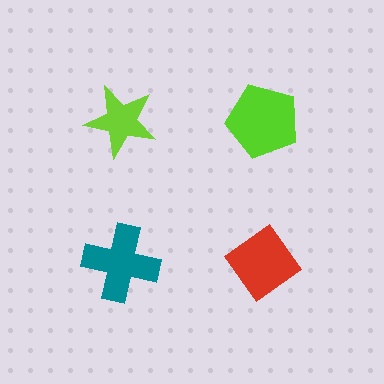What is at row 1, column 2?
A lime pentagon.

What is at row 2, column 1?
A teal cross.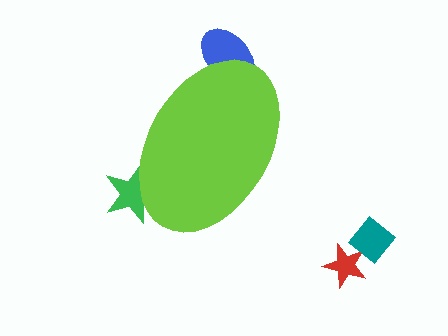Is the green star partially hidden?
Yes, the green star is partially hidden behind the lime ellipse.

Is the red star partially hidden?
No, the red star is fully visible.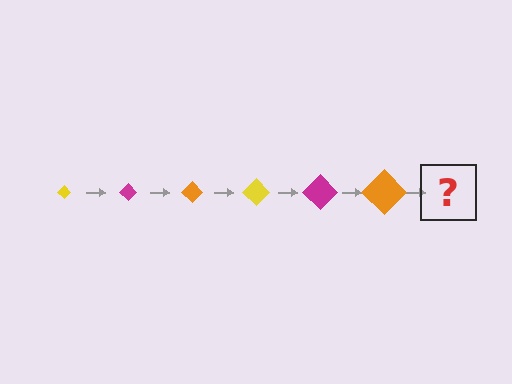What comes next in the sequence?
The next element should be a yellow diamond, larger than the previous one.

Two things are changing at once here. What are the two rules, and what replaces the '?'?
The two rules are that the diamond grows larger each step and the color cycles through yellow, magenta, and orange. The '?' should be a yellow diamond, larger than the previous one.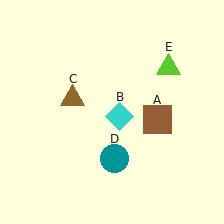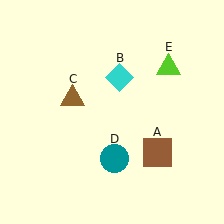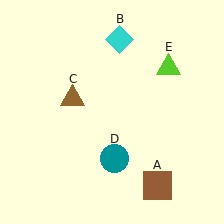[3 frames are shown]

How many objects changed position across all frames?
2 objects changed position: brown square (object A), cyan diamond (object B).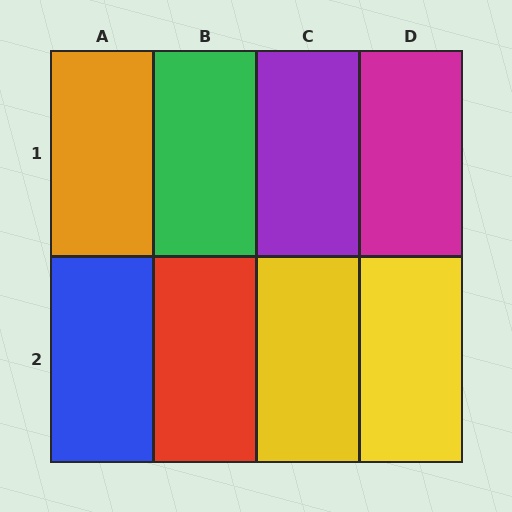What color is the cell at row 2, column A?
Blue.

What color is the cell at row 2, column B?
Red.